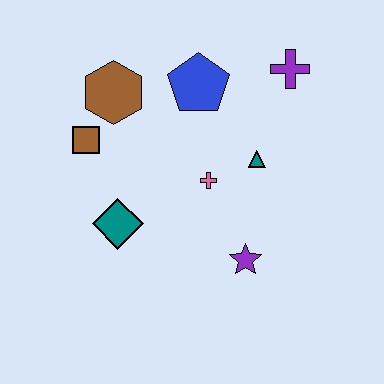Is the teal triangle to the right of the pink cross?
Yes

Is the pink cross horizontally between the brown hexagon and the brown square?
No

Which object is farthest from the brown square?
The purple cross is farthest from the brown square.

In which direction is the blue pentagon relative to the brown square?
The blue pentagon is to the right of the brown square.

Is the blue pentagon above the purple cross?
No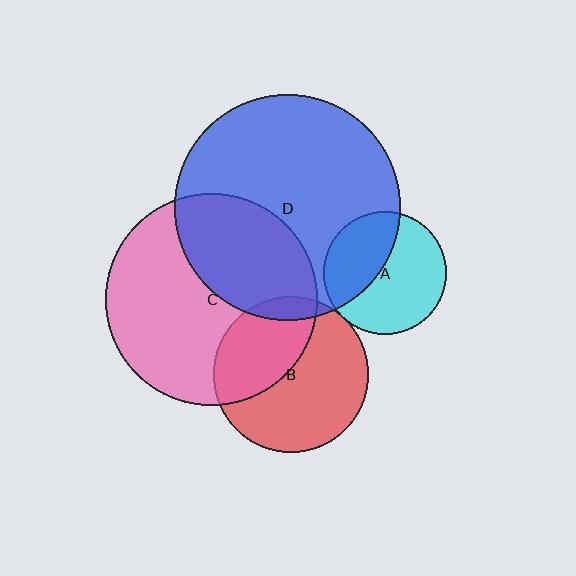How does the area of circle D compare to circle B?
Approximately 2.1 times.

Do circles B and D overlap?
Yes.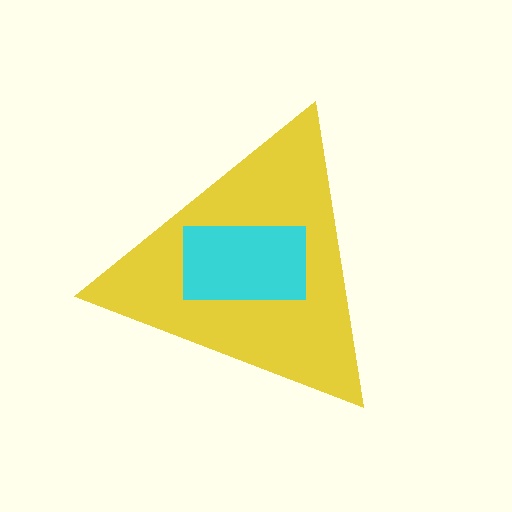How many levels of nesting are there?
2.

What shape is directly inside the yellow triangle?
The cyan rectangle.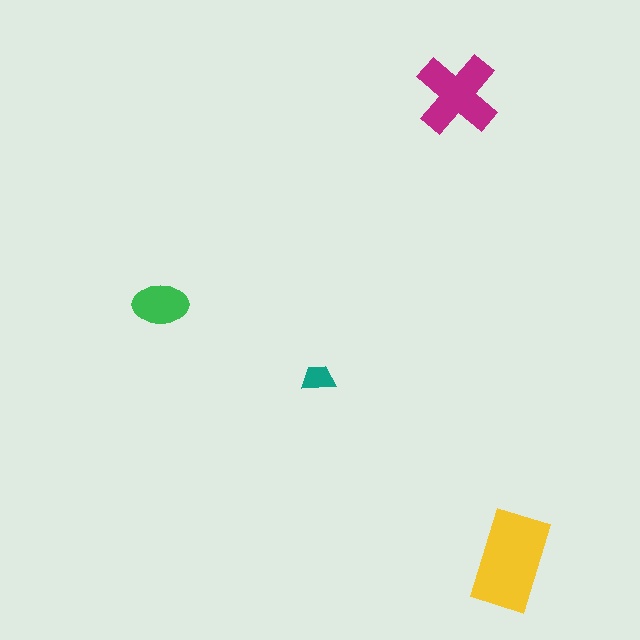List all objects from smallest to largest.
The teal trapezoid, the green ellipse, the magenta cross, the yellow rectangle.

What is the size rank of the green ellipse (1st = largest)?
3rd.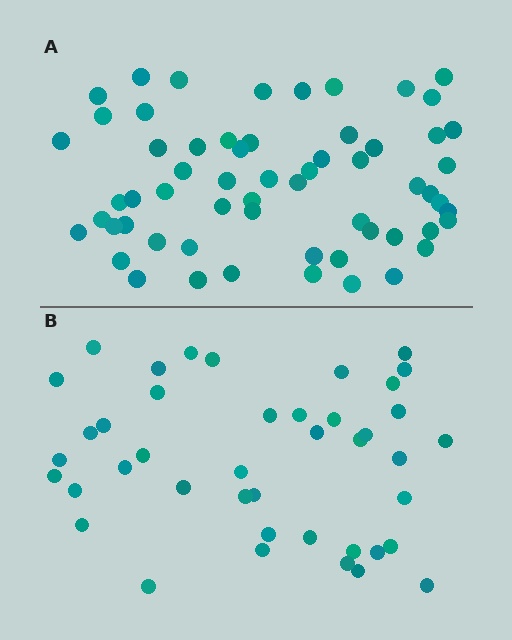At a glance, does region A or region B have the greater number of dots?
Region A (the top region) has more dots.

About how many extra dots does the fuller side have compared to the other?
Region A has approximately 20 more dots than region B.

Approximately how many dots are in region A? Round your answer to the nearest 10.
About 60 dots.